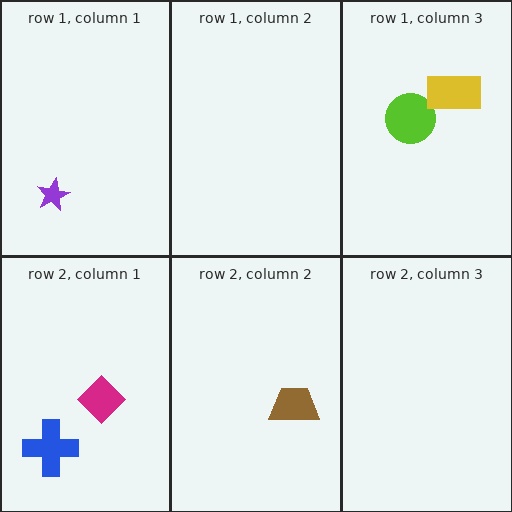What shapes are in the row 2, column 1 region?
The magenta diamond, the blue cross.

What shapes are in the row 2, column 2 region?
The brown trapezoid.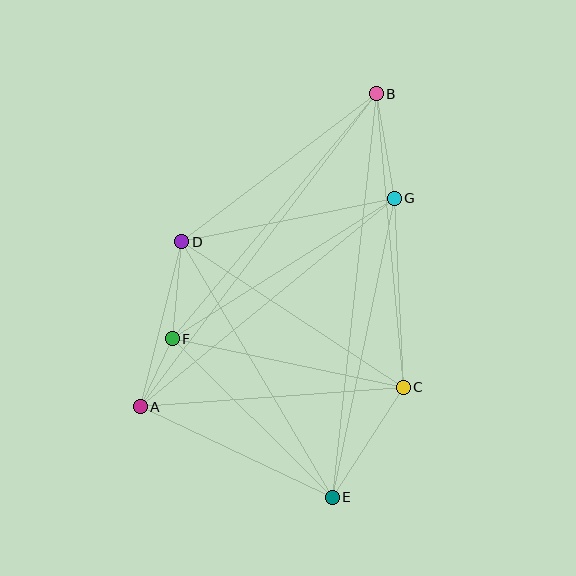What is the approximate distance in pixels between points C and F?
The distance between C and F is approximately 236 pixels.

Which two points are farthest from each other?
Points B and E are farthest from each other.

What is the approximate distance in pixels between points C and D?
The distance between C and D is approximately 265 pixels.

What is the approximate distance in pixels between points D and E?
The distance between D and E is approximately 297 pixels.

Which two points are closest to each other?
Points A and F are closest to each other.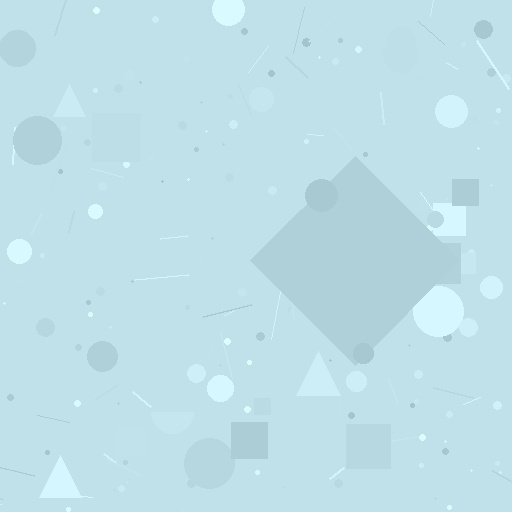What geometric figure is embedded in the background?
A diamond is embedded in the background.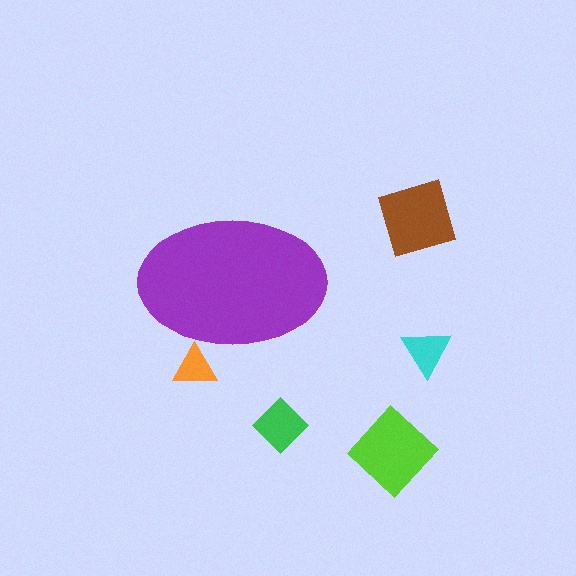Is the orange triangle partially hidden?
Yes, the orange triangle is partially hidden behind the purple ellipse.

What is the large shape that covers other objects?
A purple ellipse.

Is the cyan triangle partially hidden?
No, the cyan triangle is fully visible.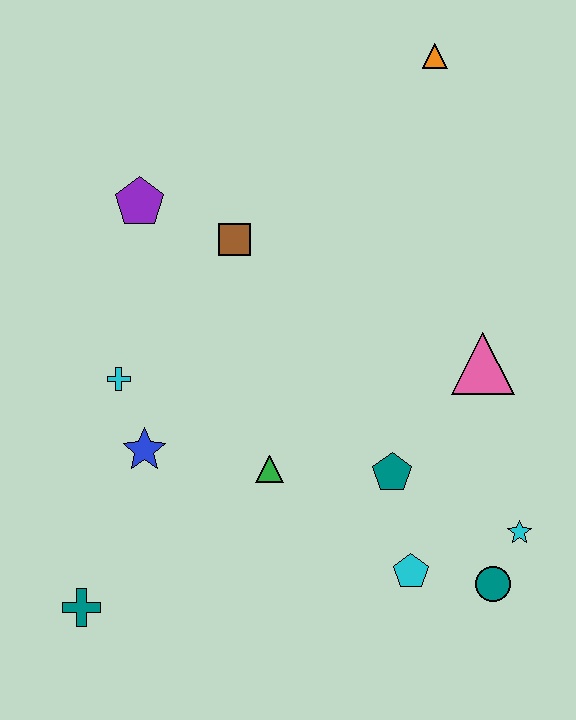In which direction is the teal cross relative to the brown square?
The teal cross is below the brown square.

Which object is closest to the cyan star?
The teal circle is closest to the cyan star.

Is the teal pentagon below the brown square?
Yes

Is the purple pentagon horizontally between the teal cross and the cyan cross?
No